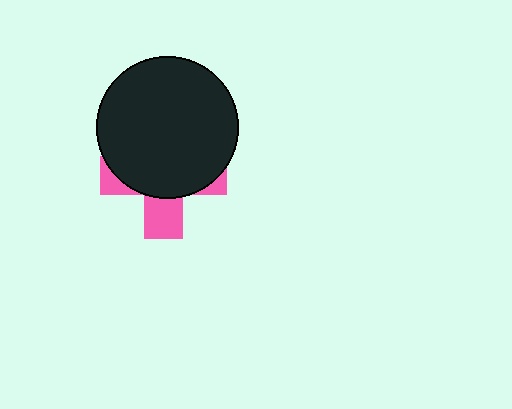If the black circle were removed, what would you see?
You would see the complete pink cross.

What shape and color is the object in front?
The object in front is a black circle.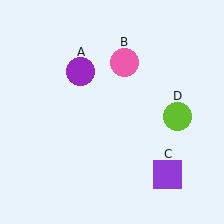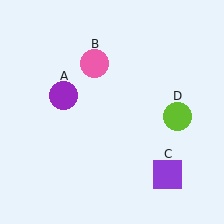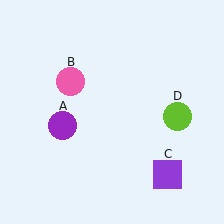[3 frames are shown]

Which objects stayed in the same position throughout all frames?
Purple square (object C) and lime circle (object D) remained stationary.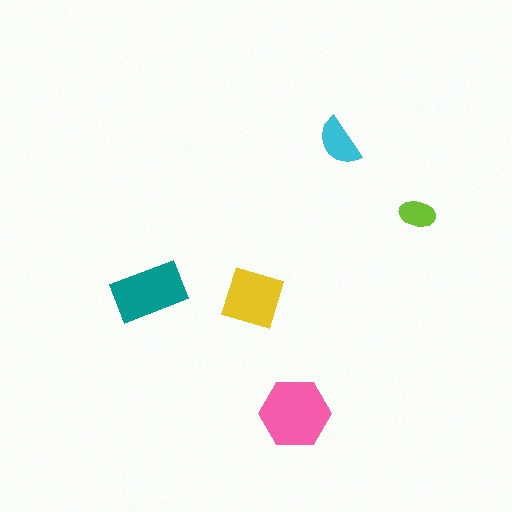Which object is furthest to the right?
The lime ellipse is rightmost.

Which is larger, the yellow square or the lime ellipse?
The yellow square.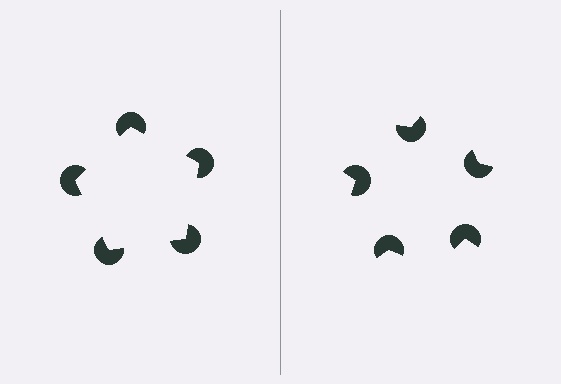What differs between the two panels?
The pac-man discs are positioned identically on both sides; only the wedge orientations differ. On the left they align to a pentagon; on the right they are misaligned.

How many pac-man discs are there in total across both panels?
10 — 5 on each side.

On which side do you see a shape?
An illusory pentagon appears on the left side. On the right side the wedge cuts are rotated, so no coherent shape forms.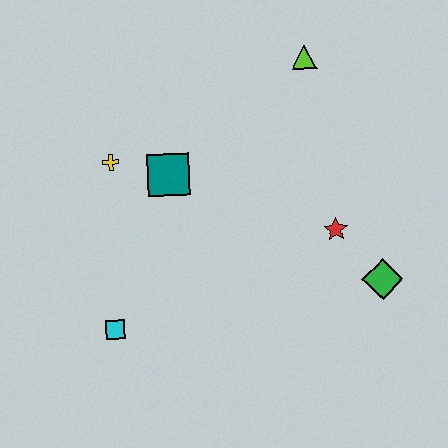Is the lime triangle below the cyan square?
No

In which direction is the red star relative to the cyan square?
The red star is to the right of the cyan square.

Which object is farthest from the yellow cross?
The green diamond is farthest from the yellow cross.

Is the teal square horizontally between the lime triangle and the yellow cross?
Yes